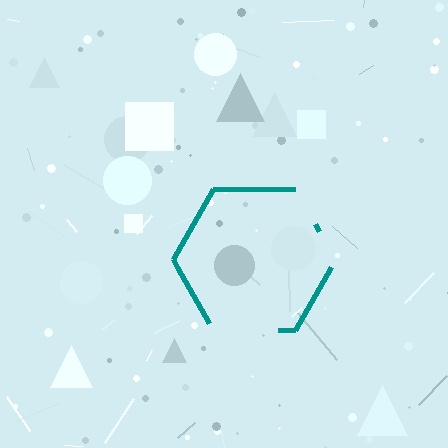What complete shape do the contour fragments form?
The contour fragments form a hexagon.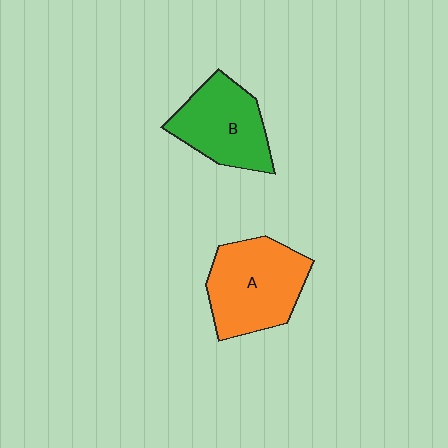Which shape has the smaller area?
Shape B (green).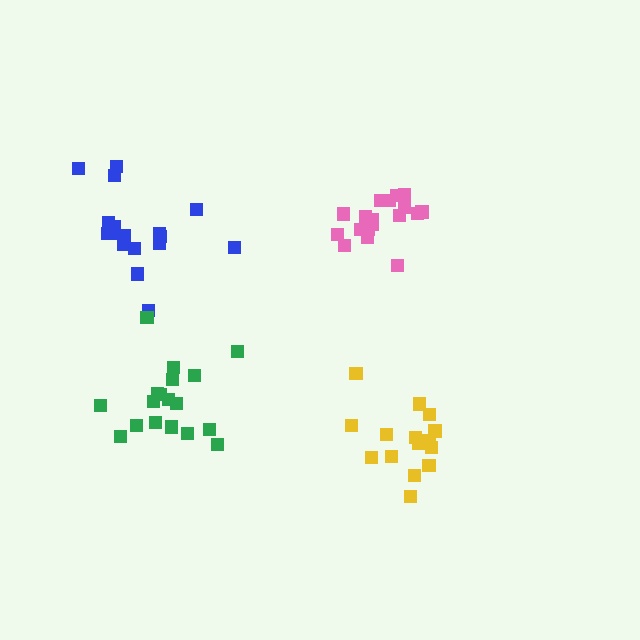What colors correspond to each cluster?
The clusters are colored: blue, pink, yellow, green.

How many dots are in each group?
Group 1: 17 dots, Group 2: 18 dots, Group 3: 15 dots, Group 4: 18 dots (68 total).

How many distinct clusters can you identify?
There are 4 distinct clusters.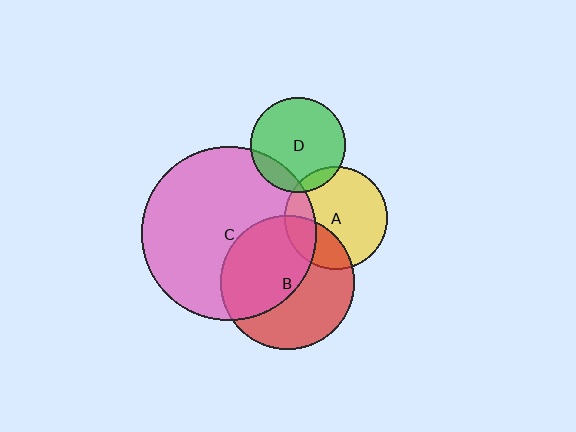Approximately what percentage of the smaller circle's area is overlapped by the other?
Approximately 50%.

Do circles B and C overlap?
Yes.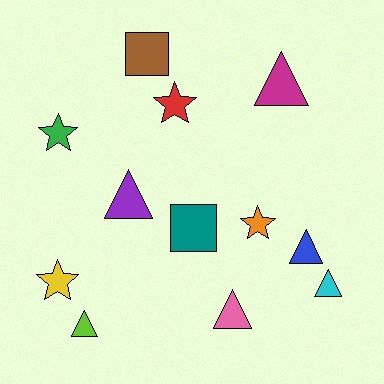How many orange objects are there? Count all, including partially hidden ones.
There is 1 orange object.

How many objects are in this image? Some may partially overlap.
There are 12 objects.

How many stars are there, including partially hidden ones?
There are 4 stars.